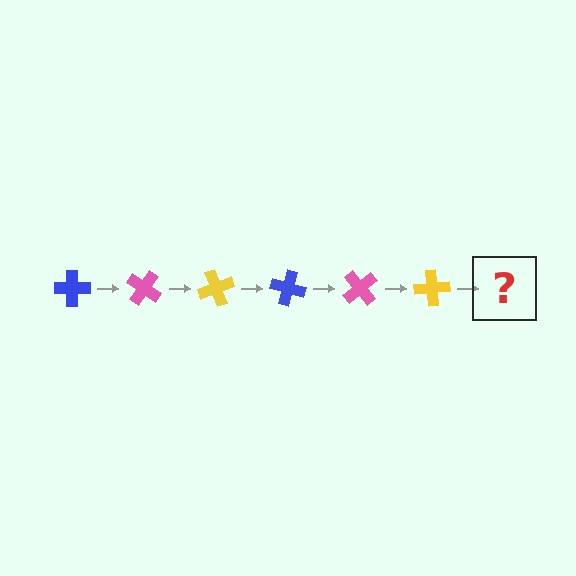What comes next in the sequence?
The next element should be a blue cross, rotated 210 degrees from the start.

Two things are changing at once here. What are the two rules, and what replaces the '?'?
The two rules are that it rotates 35 degrees each step and the color cycles through blue, pink, and yellow. The '?' should be a blue cross, rotated 210 degrees from the start.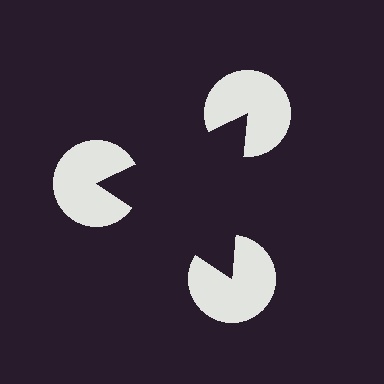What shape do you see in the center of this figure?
An illusory triangle — its edges are inferred from the aligned wedge cuts in the pac-man discs, not physically drawn.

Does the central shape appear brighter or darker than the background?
It typically appears slightly darker than the background, even though no actual brightness change is drawn.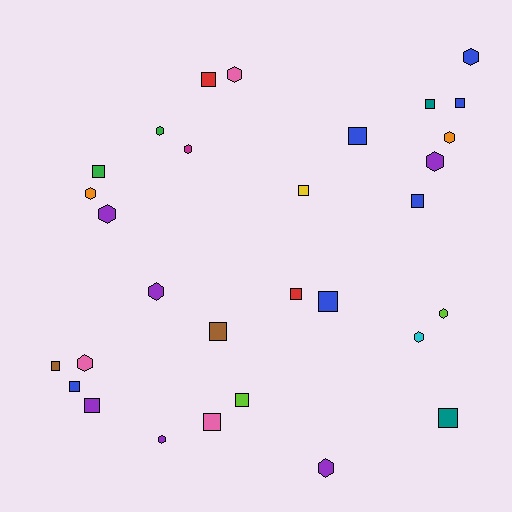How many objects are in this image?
There are 30 objects.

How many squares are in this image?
There are 16 squares.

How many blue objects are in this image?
There are 6 blue objects.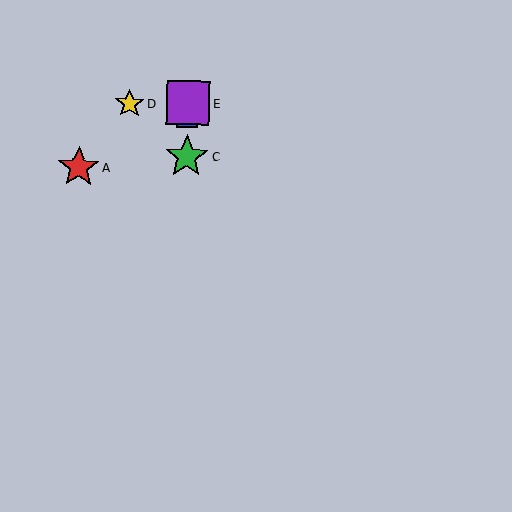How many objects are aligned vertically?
3 objects (B, C, E) are aligned vertically.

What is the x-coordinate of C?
Object C is at x≈187.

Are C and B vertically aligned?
Yes, both are at x≈187.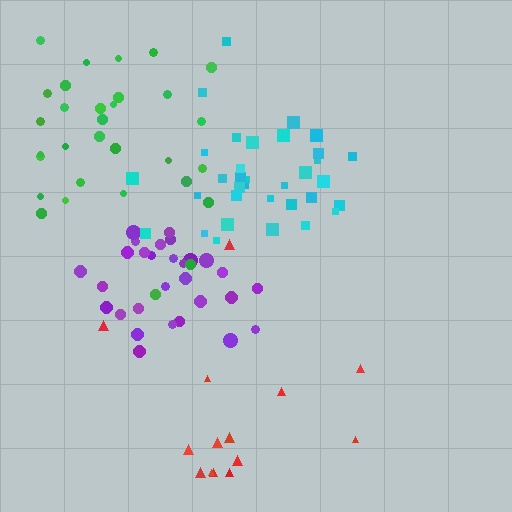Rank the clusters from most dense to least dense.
purple, cyan, green, red.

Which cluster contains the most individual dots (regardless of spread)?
Cyan (34).